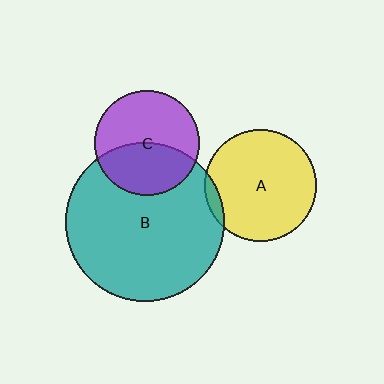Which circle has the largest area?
Circle B (teal).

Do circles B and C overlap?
Yes.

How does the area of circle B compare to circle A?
Approximately 2.0 times.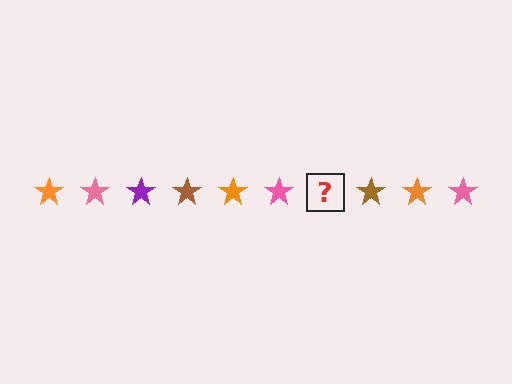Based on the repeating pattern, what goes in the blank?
The blank should be a purple star.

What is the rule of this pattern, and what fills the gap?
The rule is that the pattern cycles through orange, pink, purple, brown stars. The gap should be filled with a purple star.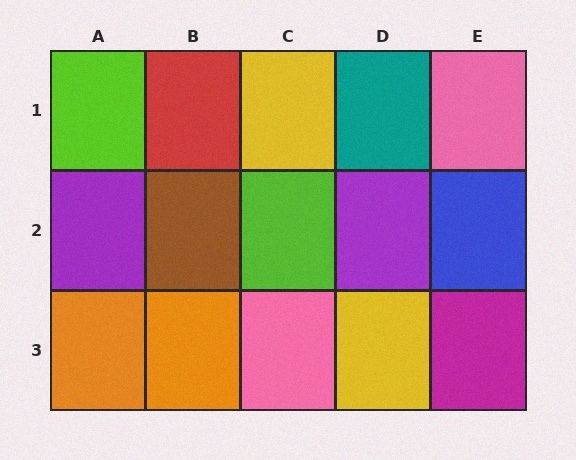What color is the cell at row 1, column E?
Pink.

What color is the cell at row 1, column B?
Red.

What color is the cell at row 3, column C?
Pink.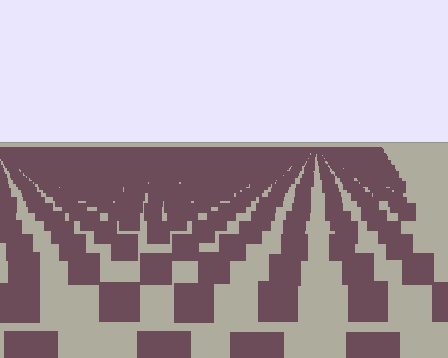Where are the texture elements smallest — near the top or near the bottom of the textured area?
Near the top.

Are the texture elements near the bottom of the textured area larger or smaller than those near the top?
Larger. Near the bottom, elements are closer to the viewer and appear at a bigger on-screen size.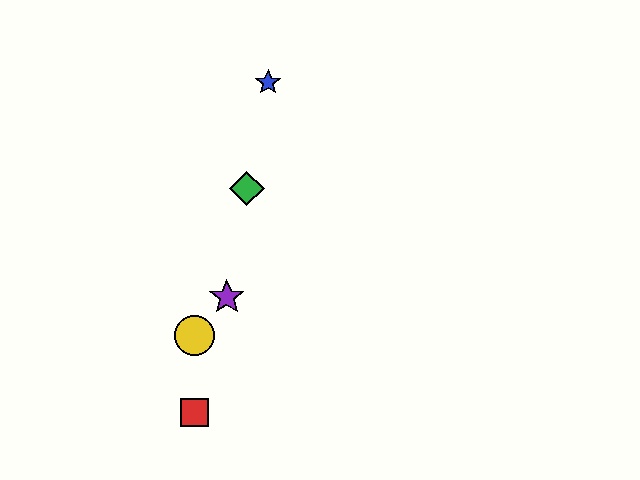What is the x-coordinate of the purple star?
The purple star is at x≈227.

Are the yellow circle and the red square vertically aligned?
Yes, both are at x≈194.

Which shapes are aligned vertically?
The red square, the yellow circle are aligned vertically.